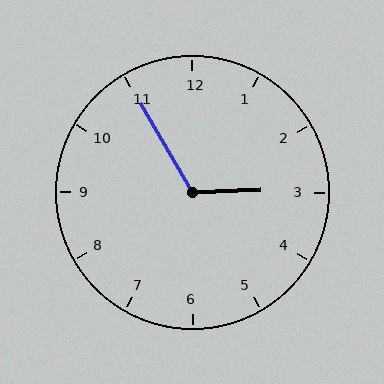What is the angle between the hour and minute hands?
Approximately 118 degrees.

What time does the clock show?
2:55.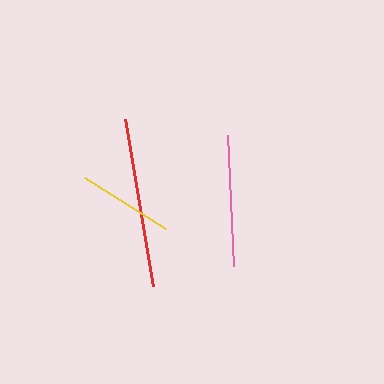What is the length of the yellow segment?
The yellow segment is approximately 95 pixels long.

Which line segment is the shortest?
The yellow line is the shortest at approximately 95 pixels.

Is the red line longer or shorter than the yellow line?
The red line is longer than the yellow line.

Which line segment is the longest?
The red line is the longest at approximately 169 pixels.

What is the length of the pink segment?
The pink segment is approximately 131 pixels long.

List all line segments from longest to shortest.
From longest to shortest: red, pink, yellow.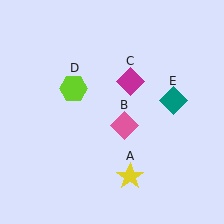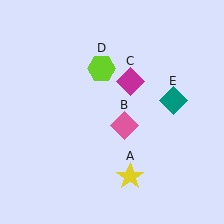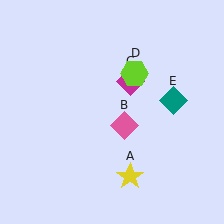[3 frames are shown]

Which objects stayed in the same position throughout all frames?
Yellow star (object A) and pink diamond (object B) and magenta diamond (object C) and teal diamond (object E) remained stationary.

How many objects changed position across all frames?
1 object changed position: lime hexagon (object D).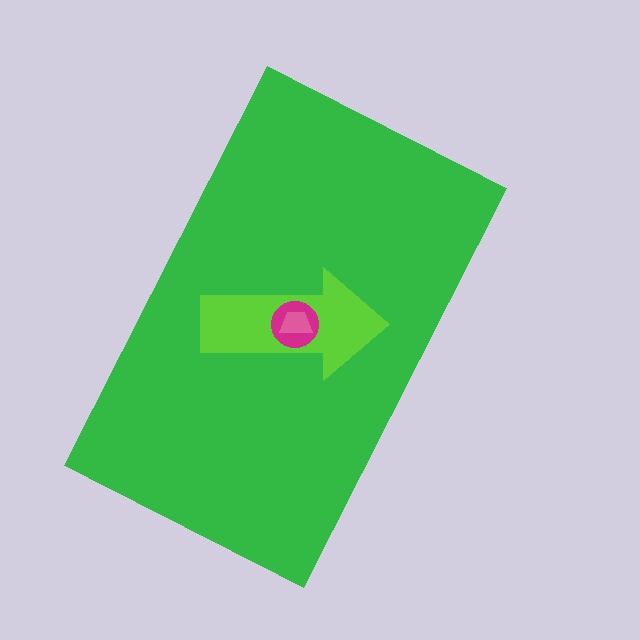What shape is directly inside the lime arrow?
The magenta circle.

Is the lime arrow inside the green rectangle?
Yes.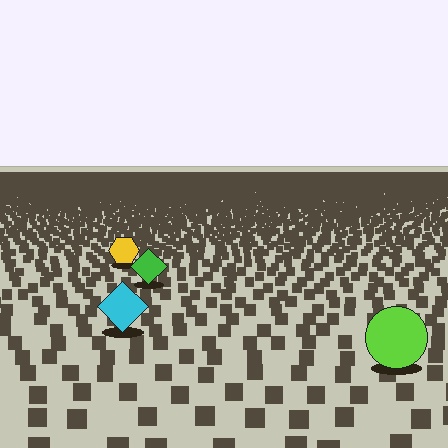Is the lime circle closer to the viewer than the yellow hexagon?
Yes. The lime circle is closer — you can tell from the texture gradient: the ground texture is coarser near it.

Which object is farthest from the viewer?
The yellow hexagon is farthest from the viewer. It appears smaller and the ground texture around it is denser.